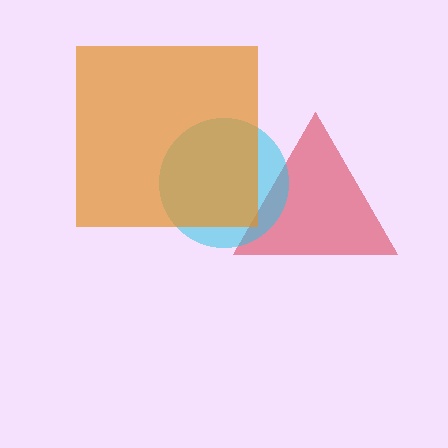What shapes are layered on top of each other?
The layered shapes are: a red triangle, a cyan circle, an orange square.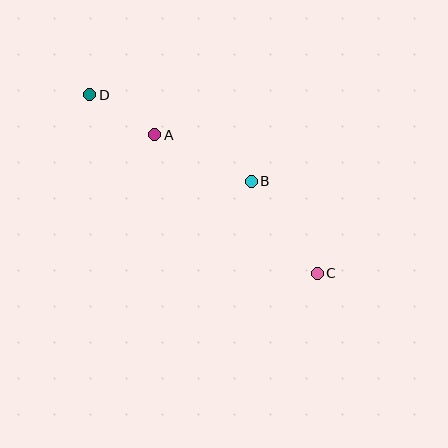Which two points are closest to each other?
Points A and D are closest to each other.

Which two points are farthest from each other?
Points C and D are farthest from each other.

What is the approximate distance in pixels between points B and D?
The distance between B and D is approximately 183 pixels.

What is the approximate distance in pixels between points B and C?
The distance between B and C is approximately 113 pixels.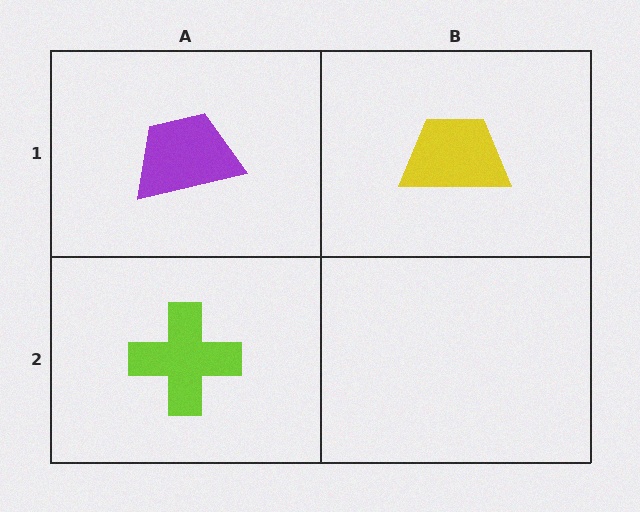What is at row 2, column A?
A lime cross.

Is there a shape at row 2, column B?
No, that cell is empty.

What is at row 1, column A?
A purple trapezoid.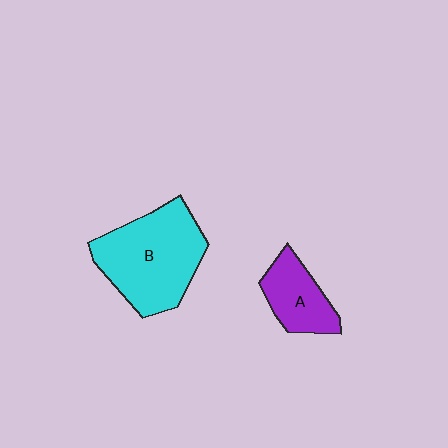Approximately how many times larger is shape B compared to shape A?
Approximately 2.1 times.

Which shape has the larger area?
Shape B (cyan).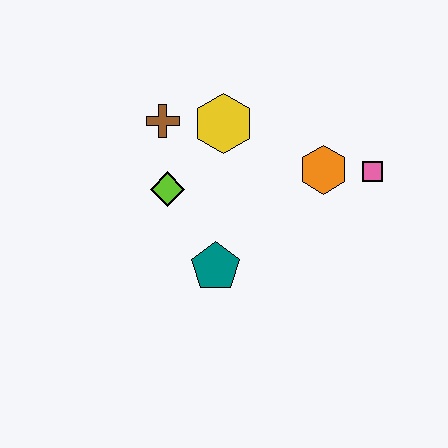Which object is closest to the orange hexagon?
The pink square is closest to the orange hexagon.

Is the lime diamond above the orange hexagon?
No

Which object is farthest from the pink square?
The brown cross is farthest from the pink square.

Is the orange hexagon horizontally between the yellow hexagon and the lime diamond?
No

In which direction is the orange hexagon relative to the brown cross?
The orange hexagon is to the right of the brown cross.